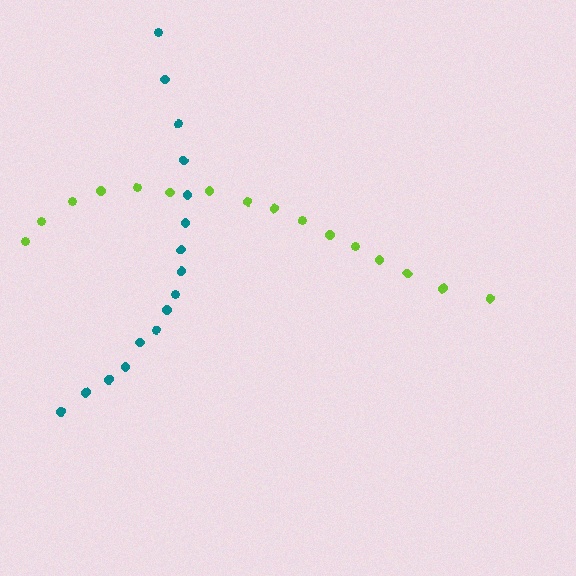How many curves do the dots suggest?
There are 2 distinct paths.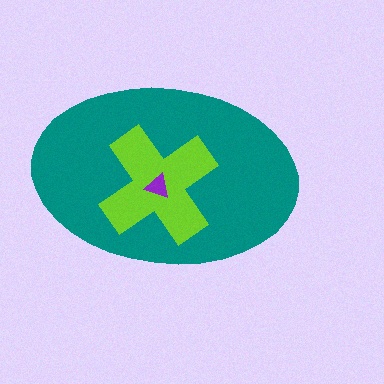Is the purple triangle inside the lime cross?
Yes.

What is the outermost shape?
The teal ellipse.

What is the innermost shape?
The purple triangle.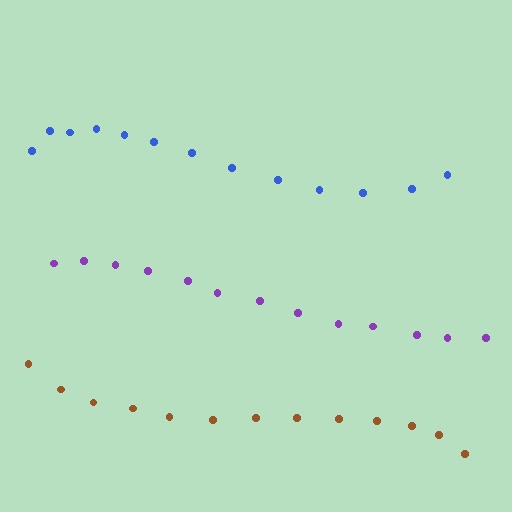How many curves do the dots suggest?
There are 3 distinct paths.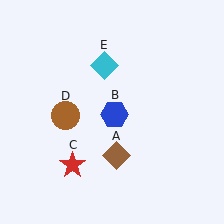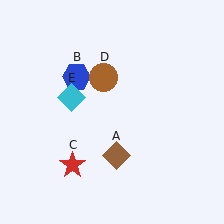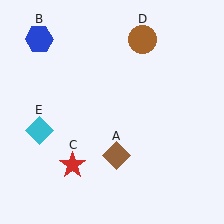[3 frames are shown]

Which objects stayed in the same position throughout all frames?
Brown diamond (object A) and red star (object C) remained stationary.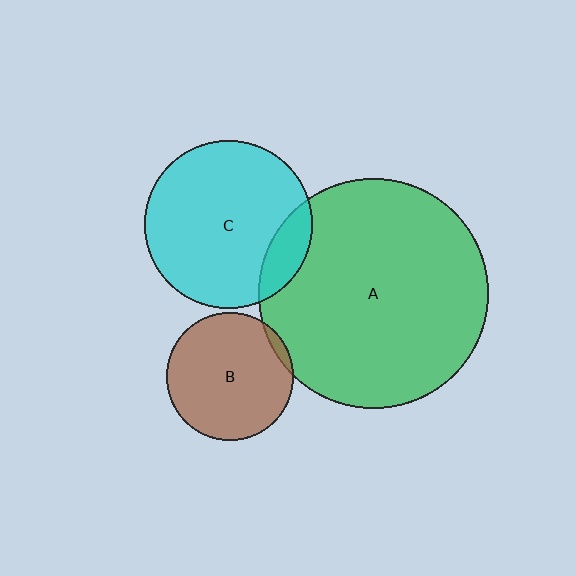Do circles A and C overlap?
Yes.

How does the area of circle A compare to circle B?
Approximately 3.2 times.